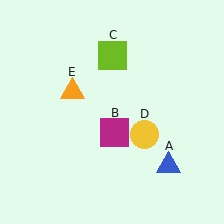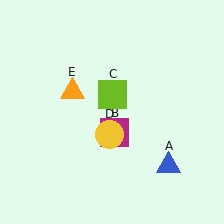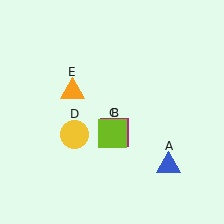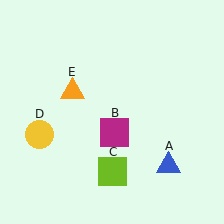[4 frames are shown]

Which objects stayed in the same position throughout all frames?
Blue triangle (object A) and magenta square (object B) and orange triangle (object E) remained stationary.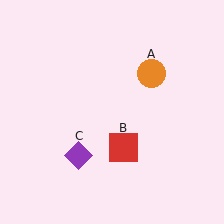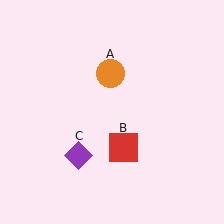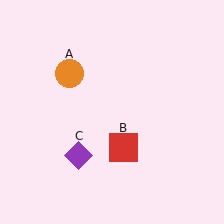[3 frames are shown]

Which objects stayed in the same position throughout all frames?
Red square (object B) and purple diamond (object C) remained stationary.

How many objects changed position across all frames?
1 object changed position: orange circle (object A).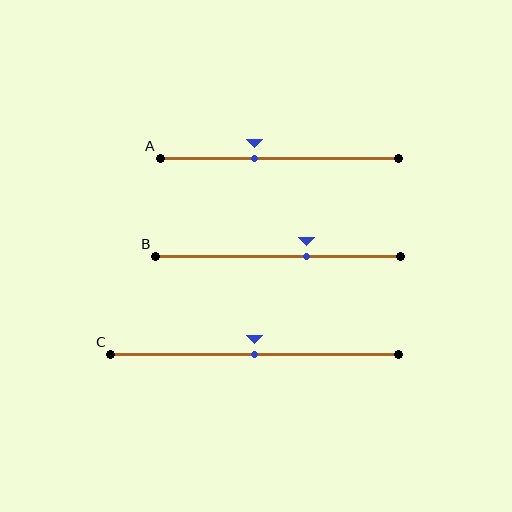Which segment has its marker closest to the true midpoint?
Segment C has its marker closest to the true midpoint.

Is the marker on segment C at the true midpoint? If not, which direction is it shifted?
Yes, the marker on segment C is at the true midpoint.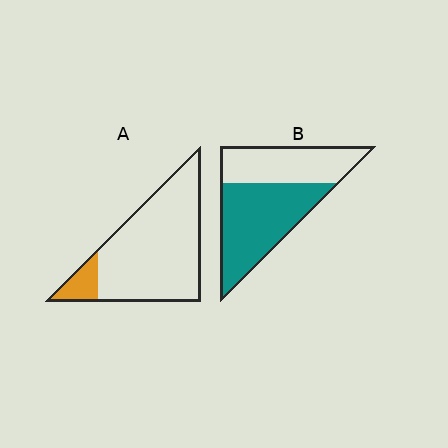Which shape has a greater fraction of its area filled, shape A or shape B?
Shape B.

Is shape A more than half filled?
No.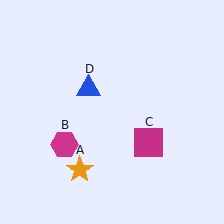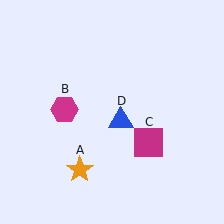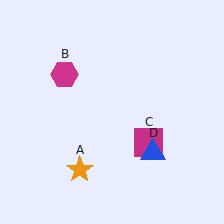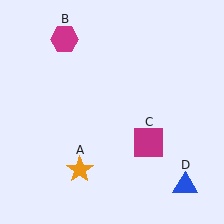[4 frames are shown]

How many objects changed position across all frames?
2 objects changed position: magenta hexagon (object B), blue triangle (object D).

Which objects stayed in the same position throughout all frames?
Orange star (object A) and magenta square (object C) remained stationary.